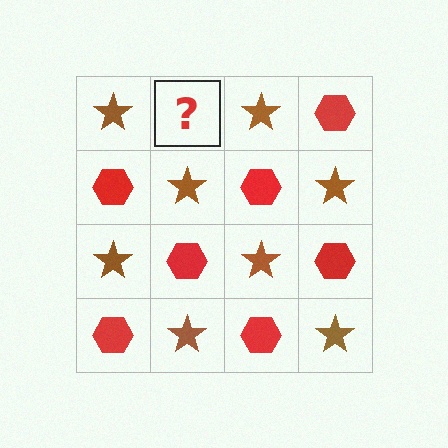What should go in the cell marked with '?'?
The missing cell should contain a red hexagon.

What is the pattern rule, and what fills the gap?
The rule is that it alternates brown star and red hexagon in a checkerboard pattern. The gap should be filled with a red hexagon.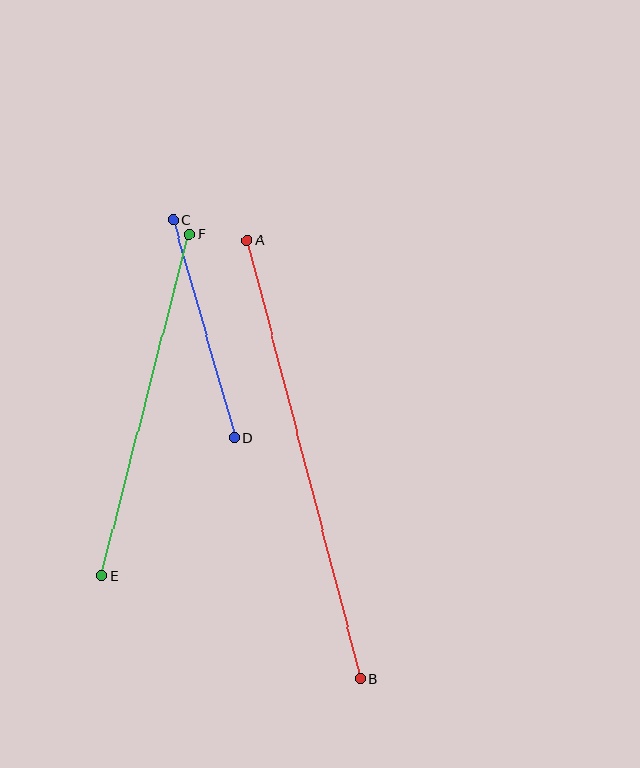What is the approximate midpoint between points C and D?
The midpoint is at approximately (204, 329) pixels.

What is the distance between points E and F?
The distance is approximately 352 pixels.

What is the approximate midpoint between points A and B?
The midpoint is at approximately (304, 460) pixels.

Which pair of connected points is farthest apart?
Points A and B are farthest apart.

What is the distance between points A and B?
The distance is approximately 452 pixels.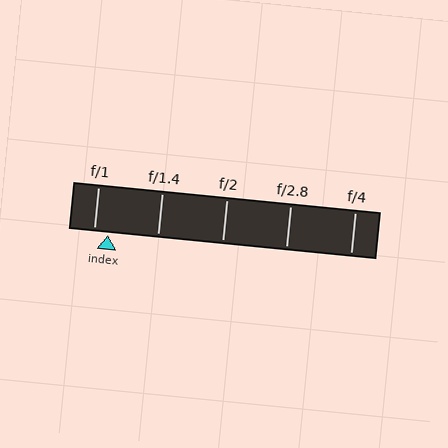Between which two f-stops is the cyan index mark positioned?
The index mark is between f/1 and f/1.4.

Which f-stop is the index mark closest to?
The index mark is closest to f/1.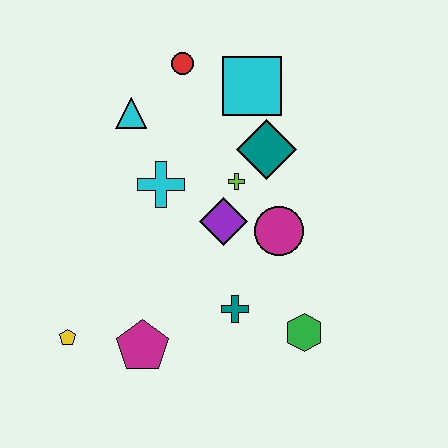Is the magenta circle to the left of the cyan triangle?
No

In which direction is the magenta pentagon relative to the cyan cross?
The magenta pentagon is below the cyan cross.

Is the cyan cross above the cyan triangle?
No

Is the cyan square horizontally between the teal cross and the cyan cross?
No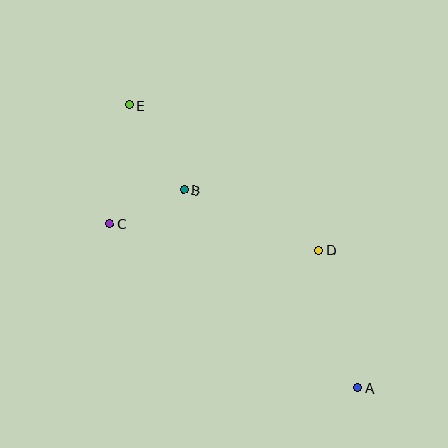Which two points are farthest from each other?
Points A and E are farthest from each other.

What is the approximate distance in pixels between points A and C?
The distance between A and C is approximately 297 pixels.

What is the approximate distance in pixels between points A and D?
The distance between A and D is approximately 143 pixels.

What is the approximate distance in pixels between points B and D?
The distance between B and D is approximately 148 pixels.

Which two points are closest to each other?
Points B and C are closest to each other.